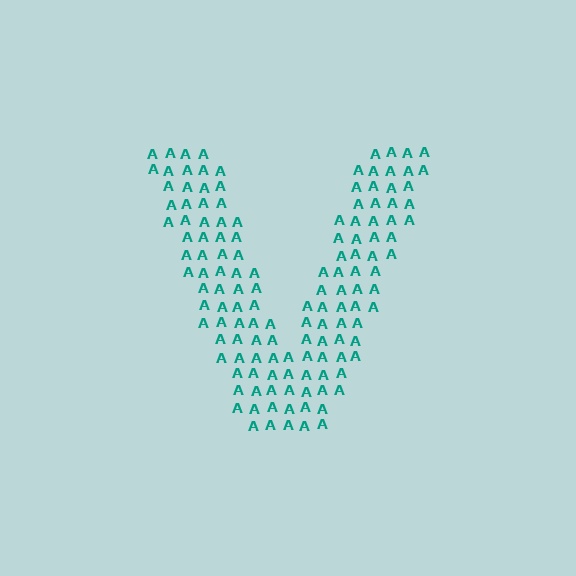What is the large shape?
The large shape is the letter V.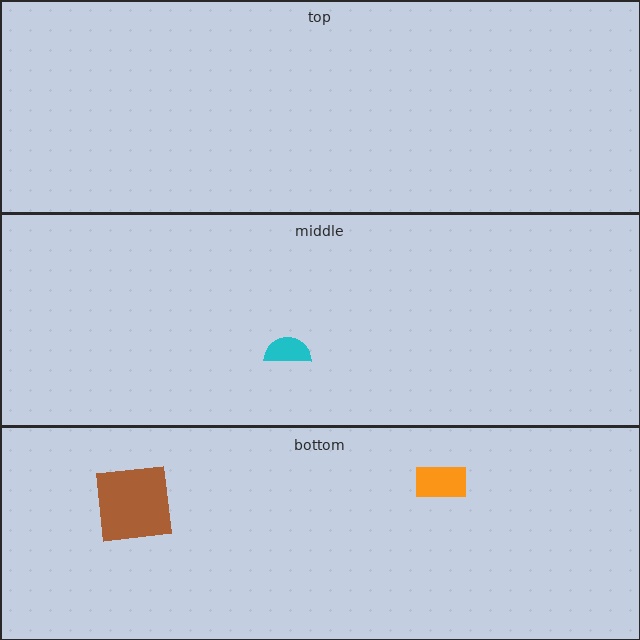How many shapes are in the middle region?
1.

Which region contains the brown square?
The bottom region.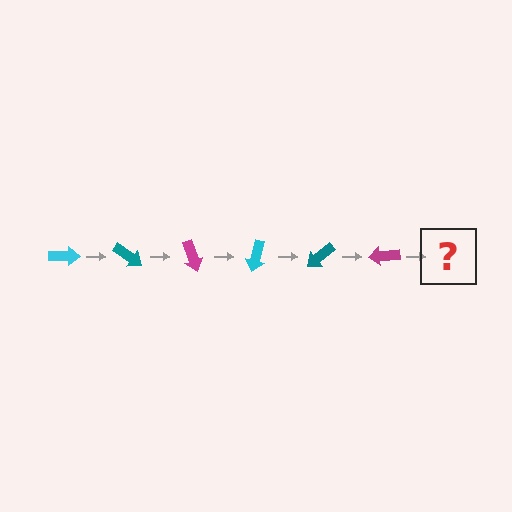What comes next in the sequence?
The next element should be a cyan arrow, rotated 210 degrees from the start.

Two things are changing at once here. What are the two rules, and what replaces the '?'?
The two rules are that it rotates 35 degrees each step and the color cycles through cyan, teal, and magenta. The '?' should be a cyan arrow, rotated 210 degrees from the start.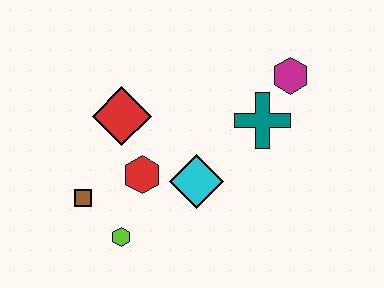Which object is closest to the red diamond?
The red hexagon is closest to the red diamond.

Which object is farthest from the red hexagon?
The magenta hexagon is farthest from the red hexagon.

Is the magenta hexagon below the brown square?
No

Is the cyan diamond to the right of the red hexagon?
Yes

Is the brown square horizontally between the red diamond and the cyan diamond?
No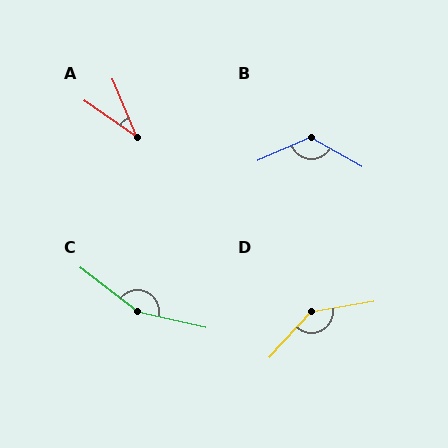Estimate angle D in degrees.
Approximately 142 degrees.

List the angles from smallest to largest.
A (32°), B (127°), D (142°), C (155°).